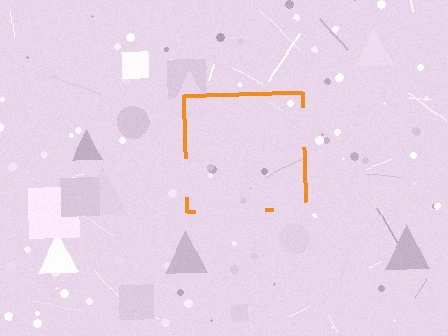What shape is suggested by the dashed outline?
The dashed outline suggests a square.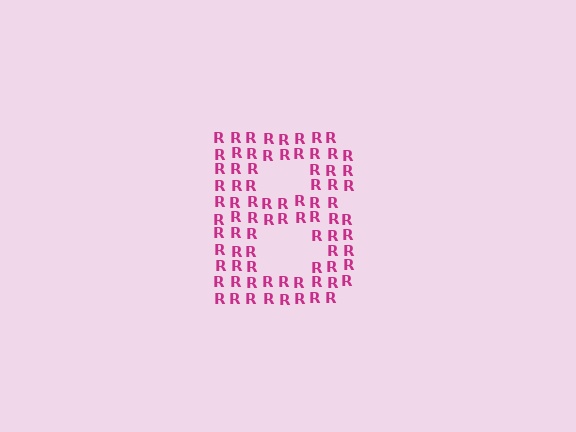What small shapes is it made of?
It is made of small letter R's.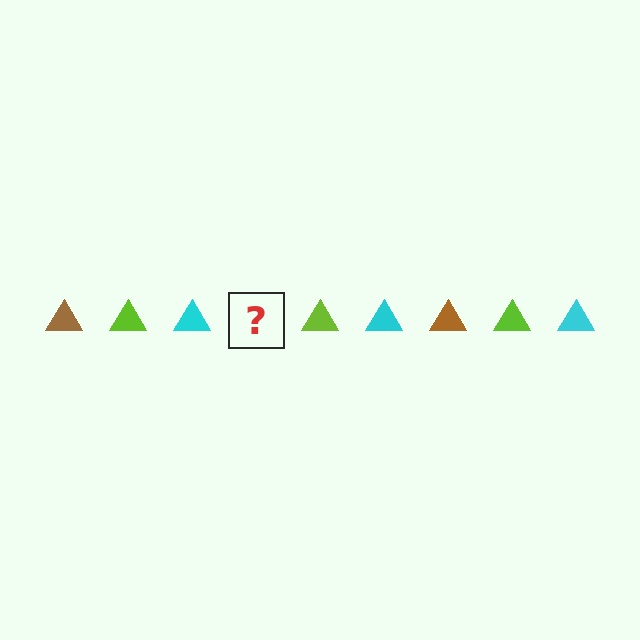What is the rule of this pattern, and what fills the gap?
The rule is that the pattern cycles through brown, lime, cyan triangles. The gap should be filled with a brown triangle.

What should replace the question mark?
The question mark should be replaced with a brown triangle.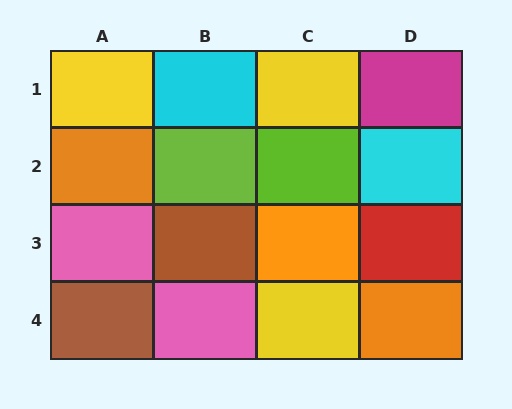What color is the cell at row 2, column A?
Orange.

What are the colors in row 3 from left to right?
Pink, brown, orange, red.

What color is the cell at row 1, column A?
Yellow.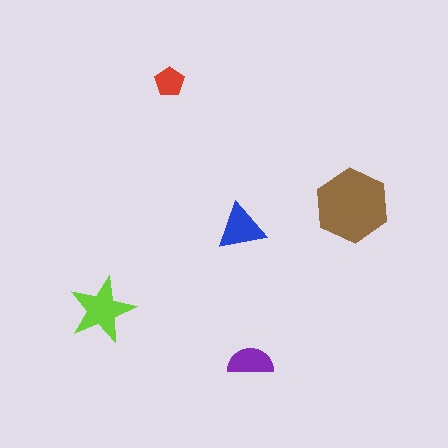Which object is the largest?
The brown hexagon.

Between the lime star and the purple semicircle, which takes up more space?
The lime star.